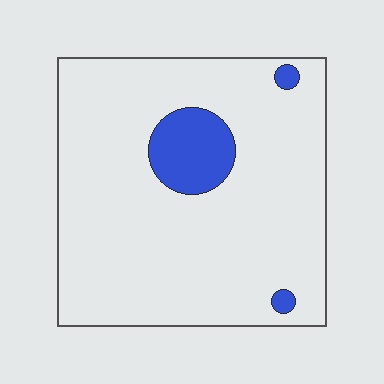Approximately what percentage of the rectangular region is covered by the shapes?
Approximately 10%.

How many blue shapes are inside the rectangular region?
3.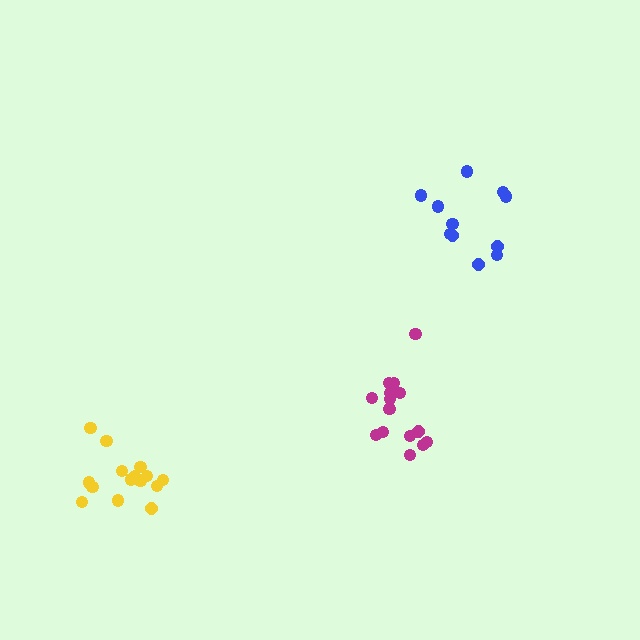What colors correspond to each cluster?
The clusters are colored: blue, magenta, yellow.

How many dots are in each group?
Group 1: 11 dots, Group 2: 15 dots, Group 3: 15 dots (41 total).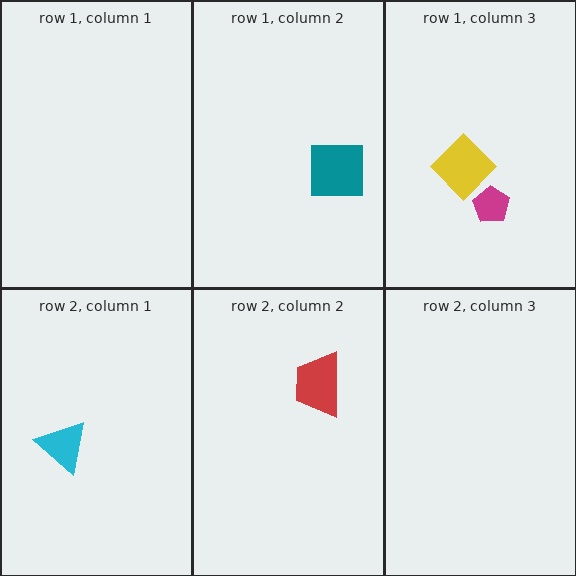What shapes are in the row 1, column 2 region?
The teal square.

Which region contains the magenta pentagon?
The row 1, column 3 region.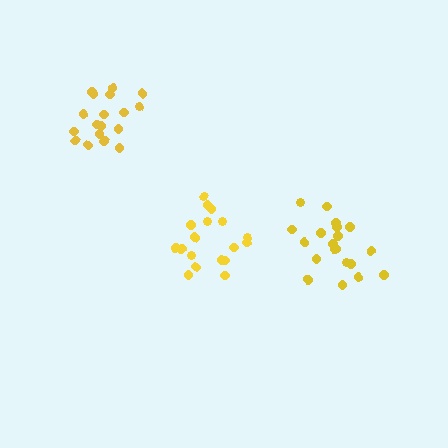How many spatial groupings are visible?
There are 3 spatial groupings.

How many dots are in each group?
Group 1: 18 dots, Group 2: 18 dots, Group 3: 20 dots (56 total).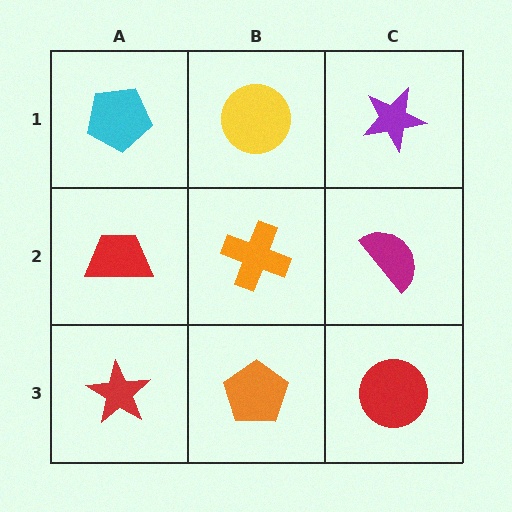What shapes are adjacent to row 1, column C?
A magenta semicircle (row 2, column C), a yellow circle (row 1, column B).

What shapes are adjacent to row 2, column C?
A purple star (row 1, column C), a red circle (row 3, column C), an orange cross (row 2, column B).